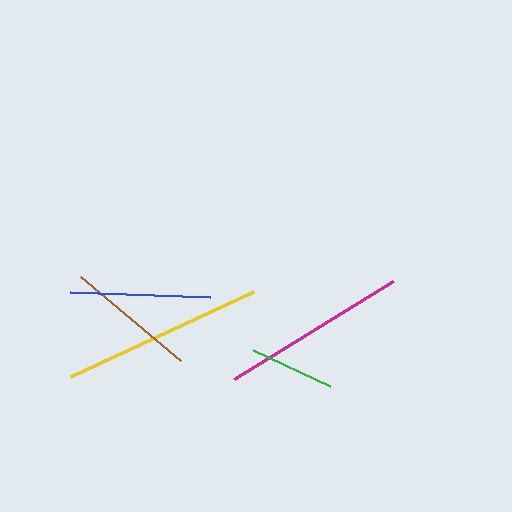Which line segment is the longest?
The yellow line is the longest at approximately 202 pixels.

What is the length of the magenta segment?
The magenta segment is approximately 187 pixels long.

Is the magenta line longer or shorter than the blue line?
The magenta line is longer than the blue line.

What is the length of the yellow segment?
The yellow segment is approximately 202 pixels long.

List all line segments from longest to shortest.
From longest to shortest: yellow, magenta, blue, brown, green.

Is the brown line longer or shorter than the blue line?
The blue line is longer than the brown line.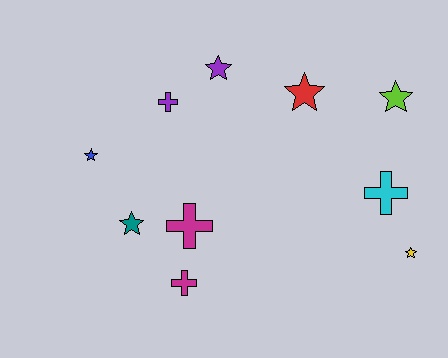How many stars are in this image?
There are 6 stars.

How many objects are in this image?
There are 10 objects.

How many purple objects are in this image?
There are 2 purple objects.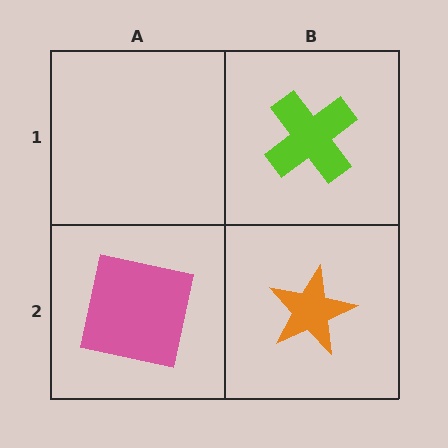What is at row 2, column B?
An orange star.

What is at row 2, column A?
A pink square.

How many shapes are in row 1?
1 shape.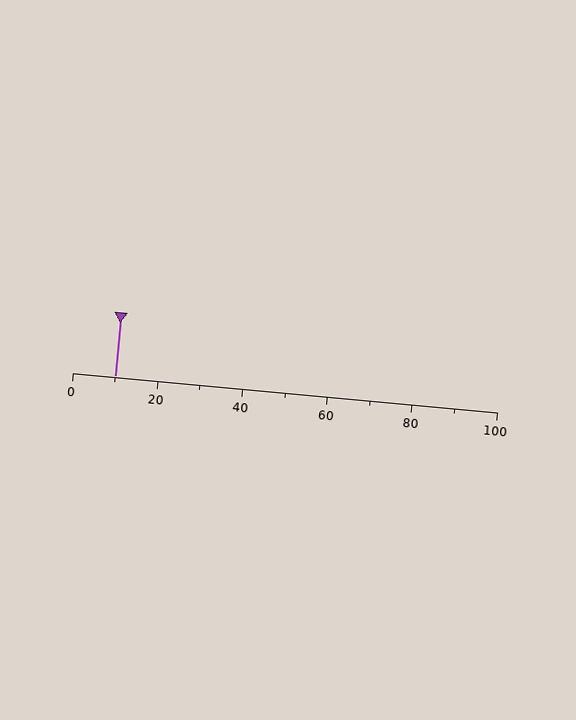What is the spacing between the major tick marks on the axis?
The major ticks are spaced 20 apart.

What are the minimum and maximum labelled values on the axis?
The axis runs from 0 to 100.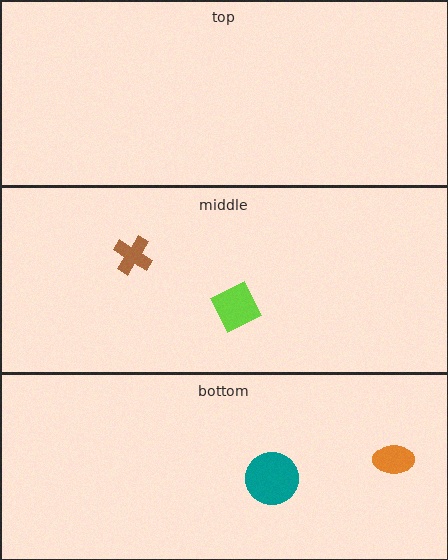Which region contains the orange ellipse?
The bottom region.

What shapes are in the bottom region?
The orange ellipse, the teal circle.